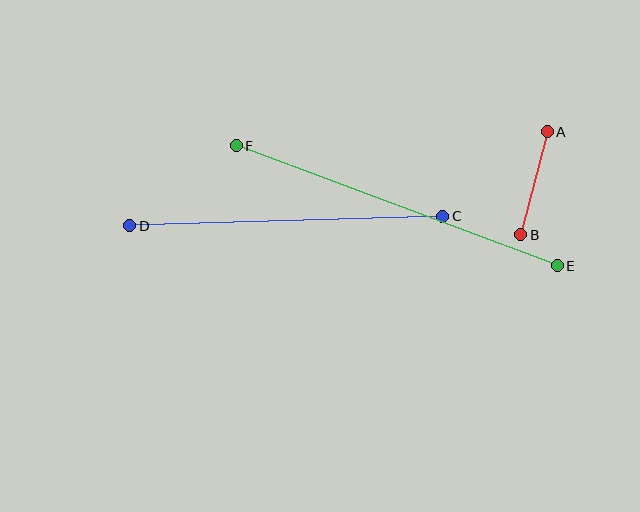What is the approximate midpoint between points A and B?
The midpoint is at approximately (534, 183) pixels.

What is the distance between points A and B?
The distance is approximately 107 pixels.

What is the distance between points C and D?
The distance is approximately 314 pixels.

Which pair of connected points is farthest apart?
Points E and F are farthest apart.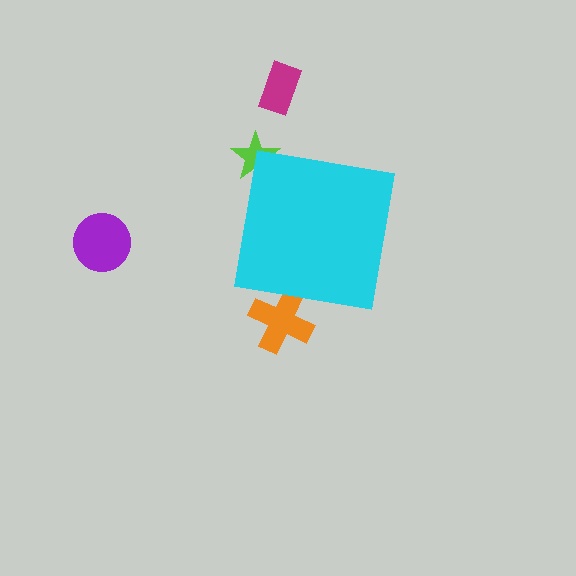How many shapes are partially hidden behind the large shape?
2 shapes are partially hidden.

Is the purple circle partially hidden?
No, the purple circle is fully visible.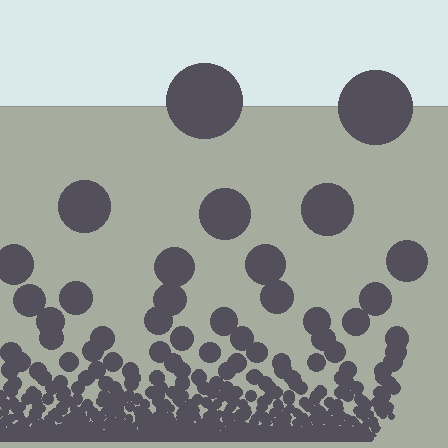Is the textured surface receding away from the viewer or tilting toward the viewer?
The surface appears to tilt toward the viewer. Texture elements get larger and sparser toward the top.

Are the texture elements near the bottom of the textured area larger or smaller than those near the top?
Smaller. The gradient is inverted — elements near the bottom are smaller and denser.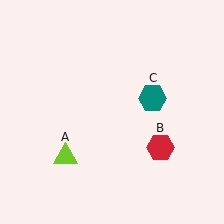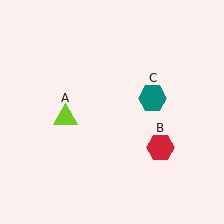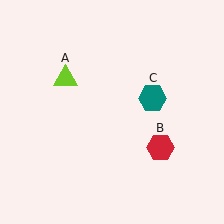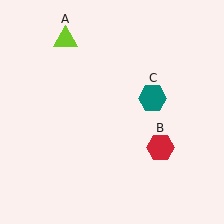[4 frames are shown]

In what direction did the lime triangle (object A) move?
The lime triangle (object A) moved up.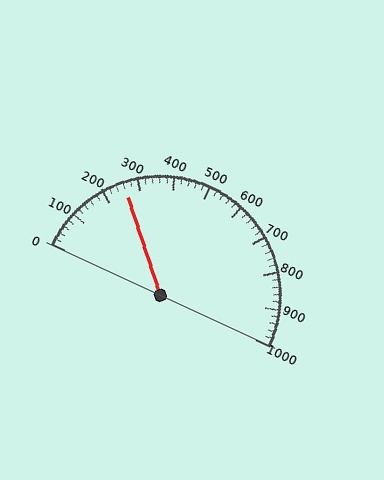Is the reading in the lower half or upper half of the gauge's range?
The reading is in the lower half of the range (0 to 1000).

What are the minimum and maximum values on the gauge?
The gauge ranges from 0 to 1000.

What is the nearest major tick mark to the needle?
The nearest major tick mark is 300.